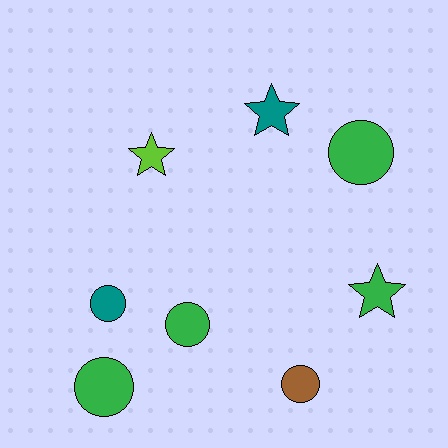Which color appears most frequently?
Green, with 4 objects.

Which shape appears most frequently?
Circle, with 5 objects.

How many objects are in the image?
There are 8 objects.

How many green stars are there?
There is 1 green star.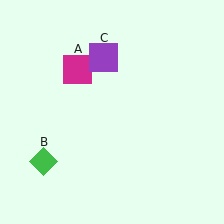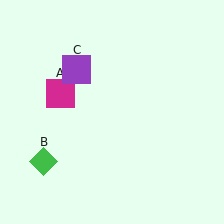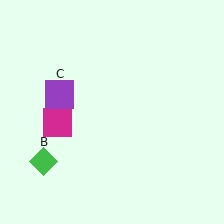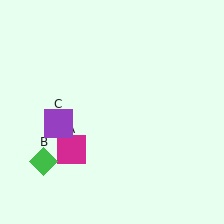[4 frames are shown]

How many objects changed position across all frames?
2 objects changed position: magenta square (object A), purple square (object C).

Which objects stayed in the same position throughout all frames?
Green diamond (object B) remained stationary.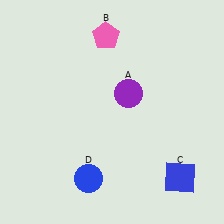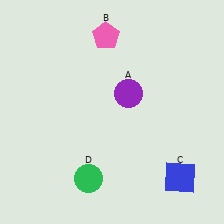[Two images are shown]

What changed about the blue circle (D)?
In Image 1, D is blue. In Image 2, it changed to green.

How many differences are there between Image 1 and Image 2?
There is 1 difference between the two images.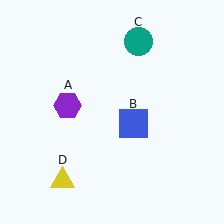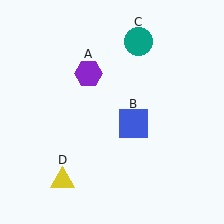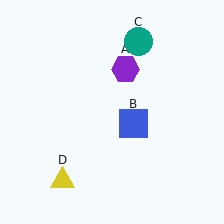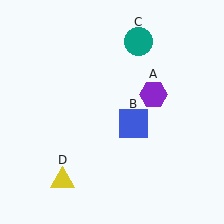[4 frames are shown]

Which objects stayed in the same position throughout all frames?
Blue square (object B) and teal circle (object C) and yellow triangle (object D) remained stationary.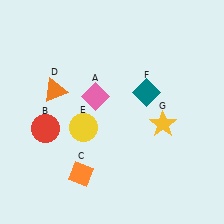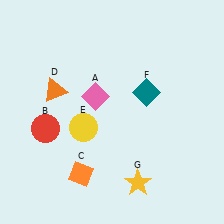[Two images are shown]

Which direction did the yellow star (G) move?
The yellow star (G) moved down.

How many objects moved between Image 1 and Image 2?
1 object moved between the two images.